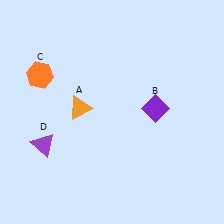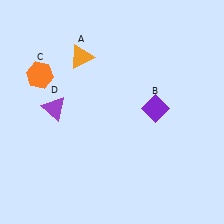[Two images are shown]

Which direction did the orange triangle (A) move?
The orange triangle (A) moved up.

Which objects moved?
The objects that moved are: the orange triangle (A), the purple triangle (D).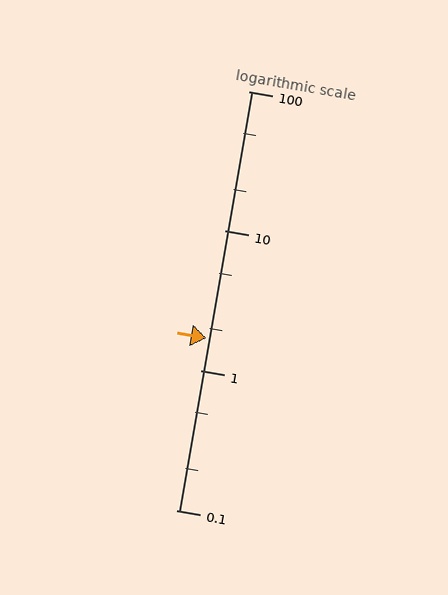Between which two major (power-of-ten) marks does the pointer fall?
The pointer is between 1 and 10.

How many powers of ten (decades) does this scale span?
The scale spans 3 decades, from 0.1 to 100.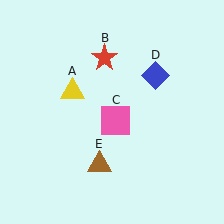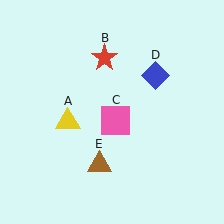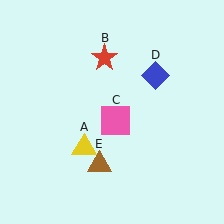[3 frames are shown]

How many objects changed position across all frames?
1 object changed position: yellow triangle (object A).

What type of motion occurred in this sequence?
The yellow triangle (object A) rotated counterclockwise around the center of the scene.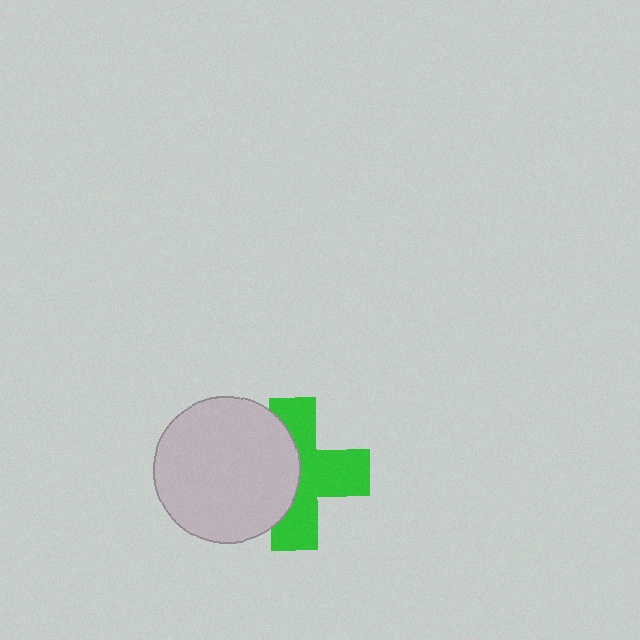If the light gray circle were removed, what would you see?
You would see the complete green cross.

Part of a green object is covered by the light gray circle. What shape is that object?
It is a cross.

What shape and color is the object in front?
The object in front is a light gray circle.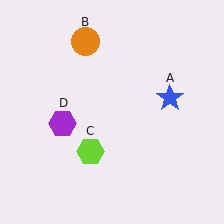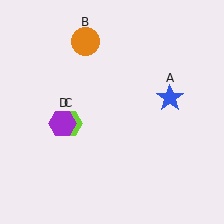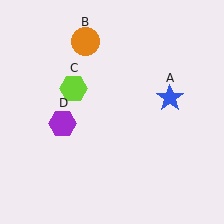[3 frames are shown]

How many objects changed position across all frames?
1 object changed position: lime hexagon (object C).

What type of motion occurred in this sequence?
The lime hexagon (object C) rotated clockwise around the center of the scene.